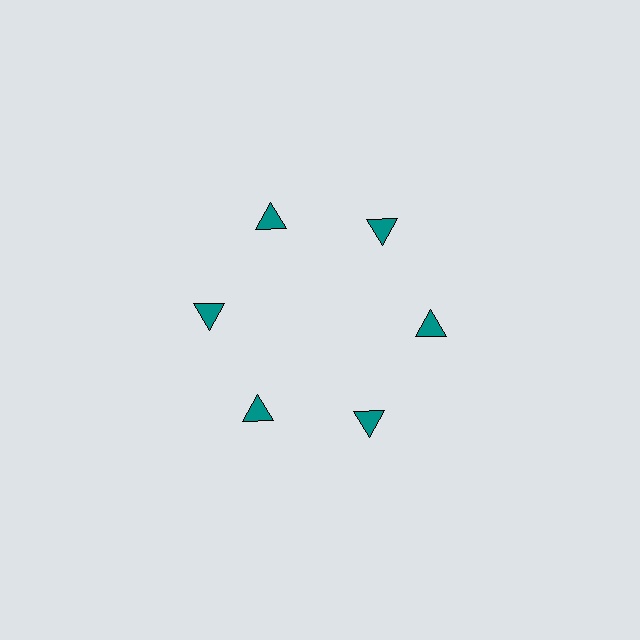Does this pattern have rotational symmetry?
Yes, this pattern has 6-fold rotational symmetry. It looks the same after rotating 60 degrees around the center.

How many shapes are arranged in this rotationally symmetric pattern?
There are 6 shapes, arranged in 6 groups of 1.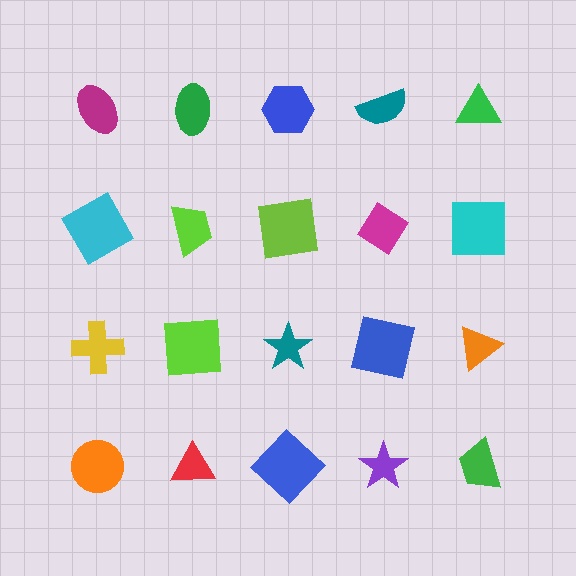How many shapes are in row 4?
5 shapes.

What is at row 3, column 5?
An orange triangle.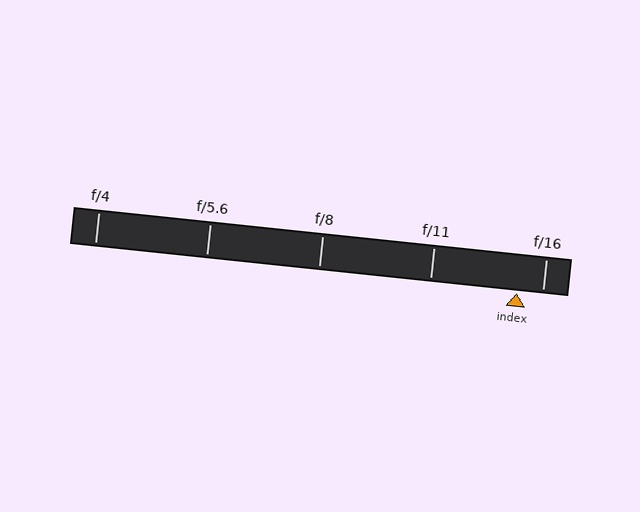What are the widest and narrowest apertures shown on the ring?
The widest aperture shown is f/4 and the narrowest is f/16.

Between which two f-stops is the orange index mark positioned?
The index mark is between f/11 and f/16.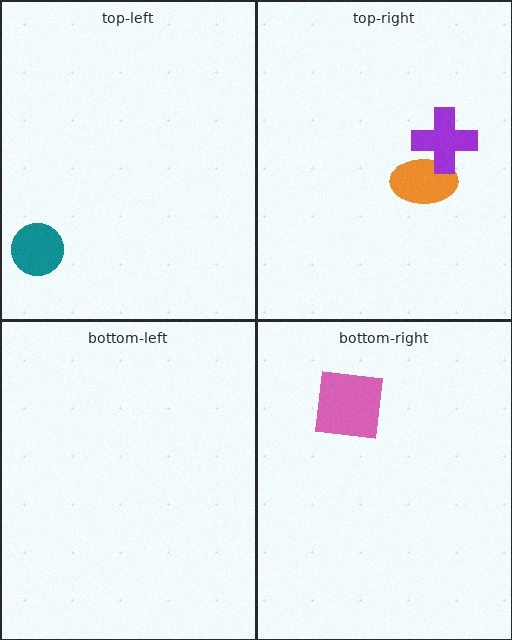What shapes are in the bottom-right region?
The pink square.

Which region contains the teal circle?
The top-left region.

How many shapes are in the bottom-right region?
1.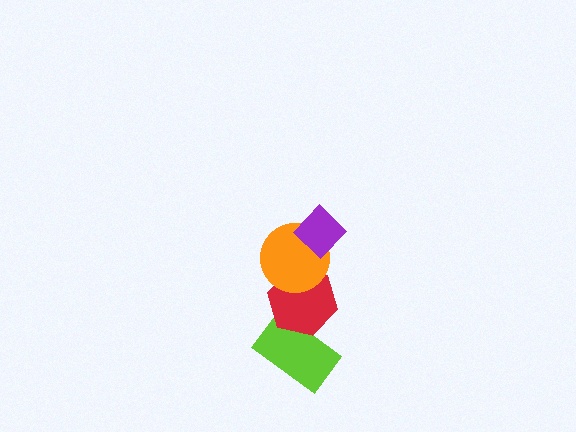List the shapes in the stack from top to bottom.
From top to bottom: the purple diamond, the orange circle, the red hexagon, the lime rectangle.